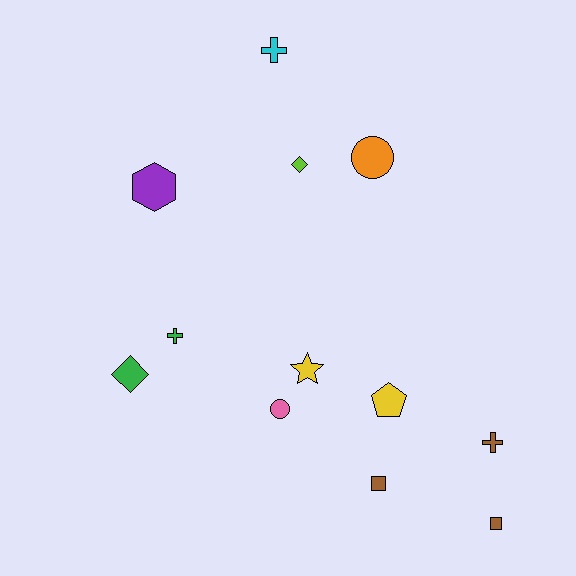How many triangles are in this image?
There are no triangles.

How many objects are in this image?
There are 12 objects.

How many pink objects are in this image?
There is 1 pink object.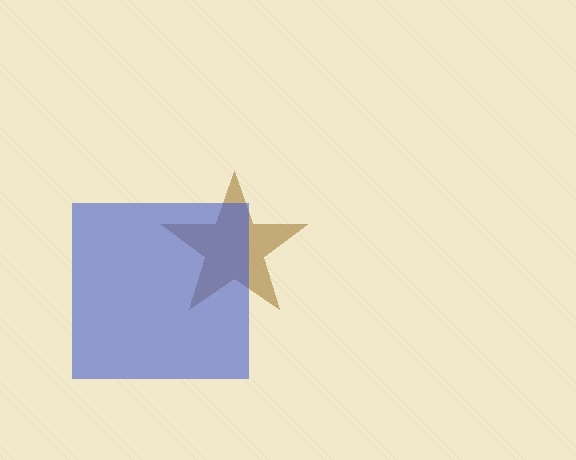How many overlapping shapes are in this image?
There are 2 overlapping shapes in the image.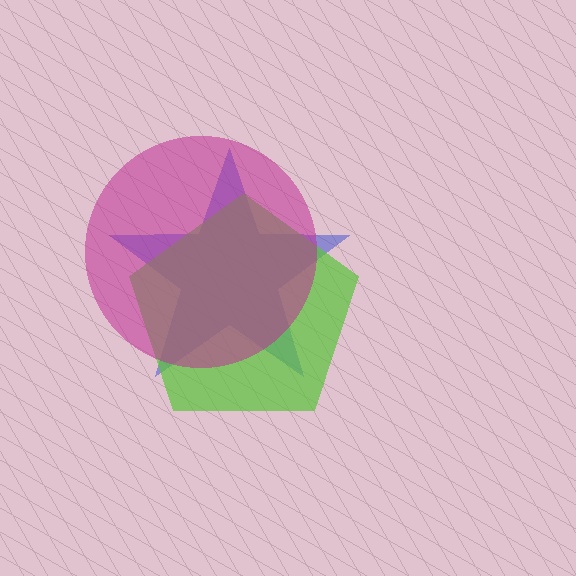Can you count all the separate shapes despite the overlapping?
Yes, there are 3 separate shapes.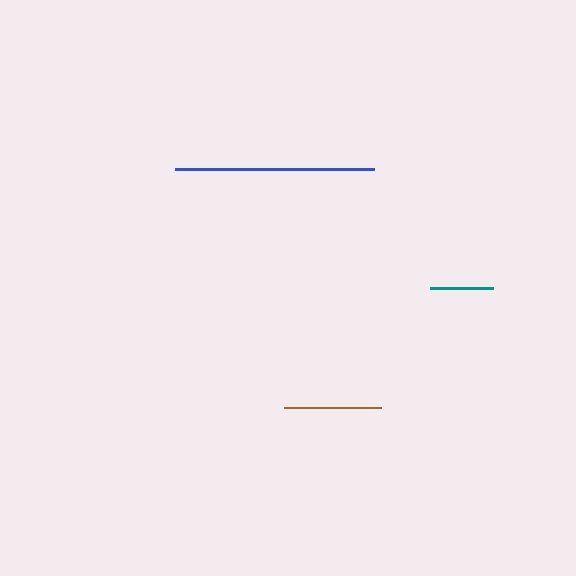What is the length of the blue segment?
The blue segment is approximately 199 pixels long.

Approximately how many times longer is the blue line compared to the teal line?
The blue line is approximately 3.1 times the length of the teal line.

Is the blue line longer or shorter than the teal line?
The blue line is longer than the teal line.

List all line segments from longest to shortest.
From longest to shortest: blue, brown, teal.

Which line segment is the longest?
The blue line is the longest at approximately 199 pixels.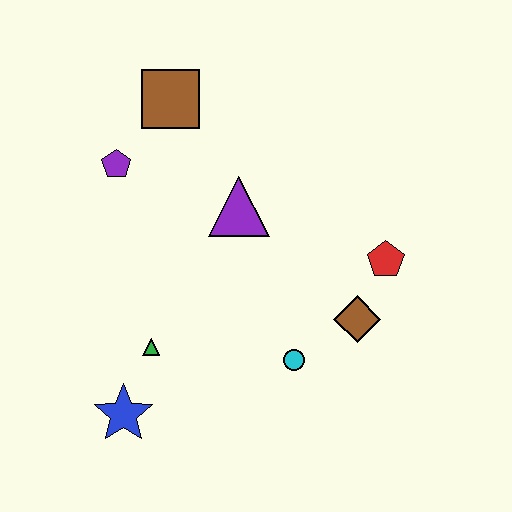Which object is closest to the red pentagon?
The brown diamond is closest to the red pentagon.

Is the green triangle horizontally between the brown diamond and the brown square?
No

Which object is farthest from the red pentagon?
The blue star is farthest from the red pentagon.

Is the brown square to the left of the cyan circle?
Yes